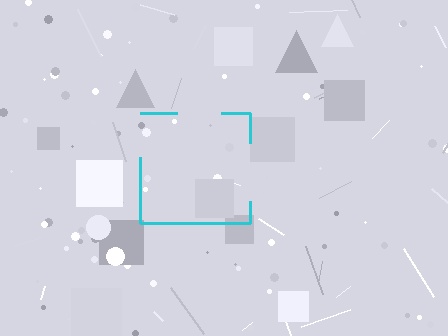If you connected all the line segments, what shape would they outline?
They would outline a square.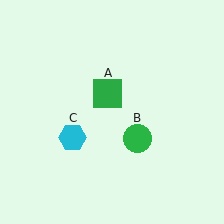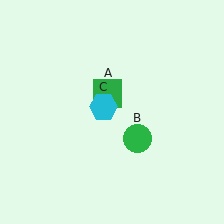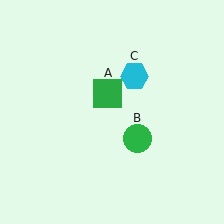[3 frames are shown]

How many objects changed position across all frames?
1 object changed position: cyan hexagon (object C).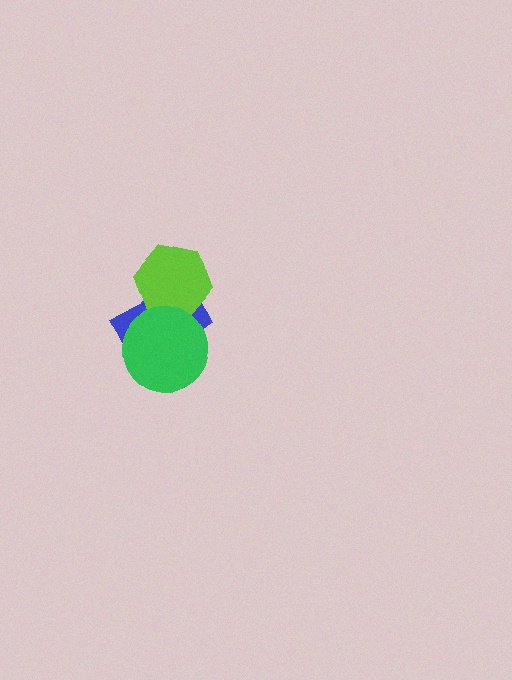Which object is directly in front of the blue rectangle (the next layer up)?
The lime hexagon is directly in front of the blue rectangle.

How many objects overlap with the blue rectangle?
2 objects overlap with the blue rectangle.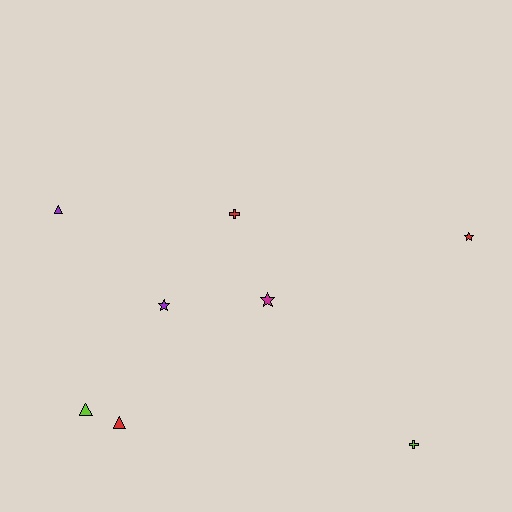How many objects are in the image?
There are 8 objects.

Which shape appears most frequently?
Star, with 3 objects.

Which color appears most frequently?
Red, with 3 objects.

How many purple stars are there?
There is 1 purple star.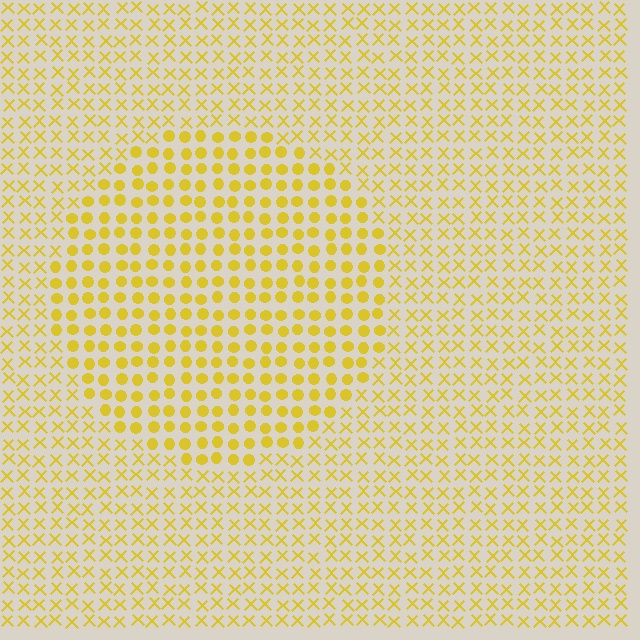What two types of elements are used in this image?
The image uses circles inside the circle region and X marks outside it.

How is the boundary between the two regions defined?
The boundary is defined by a change in element shape: circles inside vs. X marks outside. All elements share the same color and spacing.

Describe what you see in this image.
The image is filled with small yellow elements arranged in a uniform grid. A circle-shaped region contains circles, while the surrounding area contains X marks. The boundary is defined purely by the change in element shape.